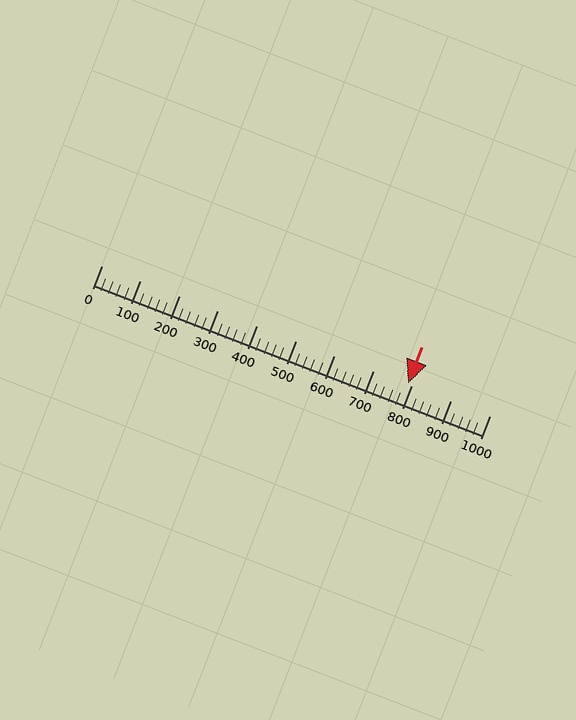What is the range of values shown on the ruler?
The ruler shows values from 0 to 1000.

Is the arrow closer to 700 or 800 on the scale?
The arrow is closer to 800.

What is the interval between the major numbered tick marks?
The major tick marks are spaced 100 units apart.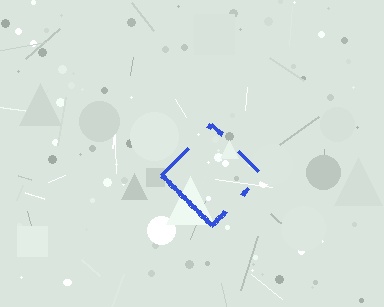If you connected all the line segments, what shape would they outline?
They would outline a diamond.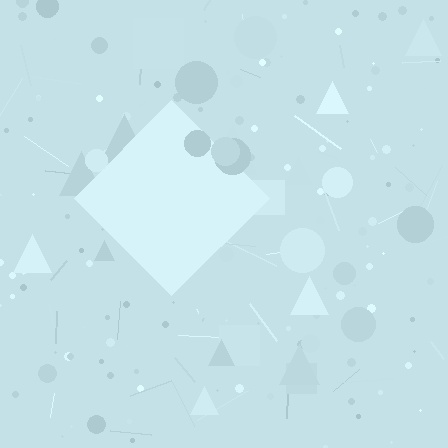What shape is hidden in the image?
A diamond is hidden in the image.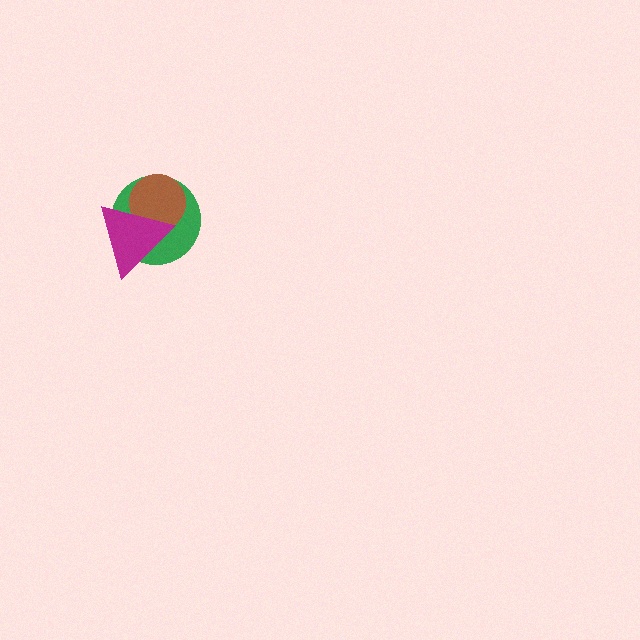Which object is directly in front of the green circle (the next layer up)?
The brown circle is directly in front of the green circle.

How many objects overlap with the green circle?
2 objects overlap with the green circle.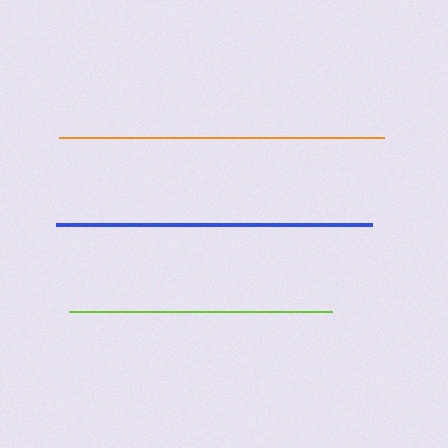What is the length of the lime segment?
The lime segment is approximately 263 pixels long.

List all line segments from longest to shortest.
From longest to shortest: orange, blue, lime.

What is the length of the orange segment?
The orange segment is approximately 325 pixels long.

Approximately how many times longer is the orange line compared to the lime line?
The orange line is approximately 1.2 times the length of the lime line.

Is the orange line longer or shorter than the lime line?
The orange line is longer than the lime line.